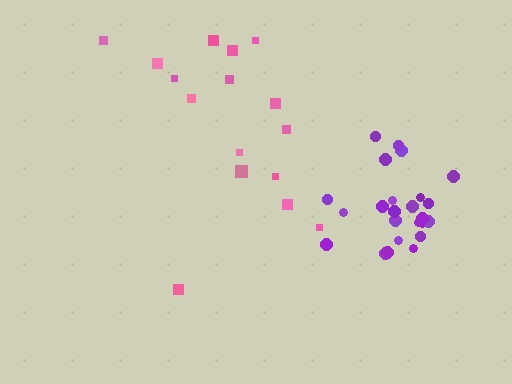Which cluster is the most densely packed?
Purple.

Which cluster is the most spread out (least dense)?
Pink.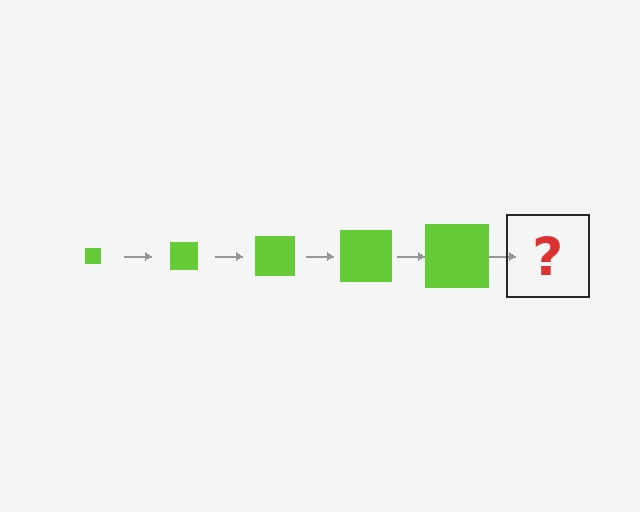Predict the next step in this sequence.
The next step is a lime square, larger than the previous one.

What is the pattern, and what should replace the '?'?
The pattern is that the square gets progressively larger each step. The '?' should be a lime square, larger than the previous one.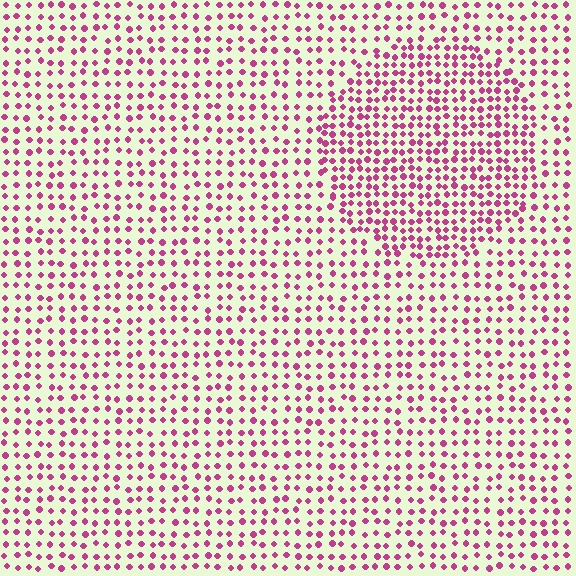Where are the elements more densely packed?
The elements are more densely packed inside the circle boundary.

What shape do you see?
I see a circle.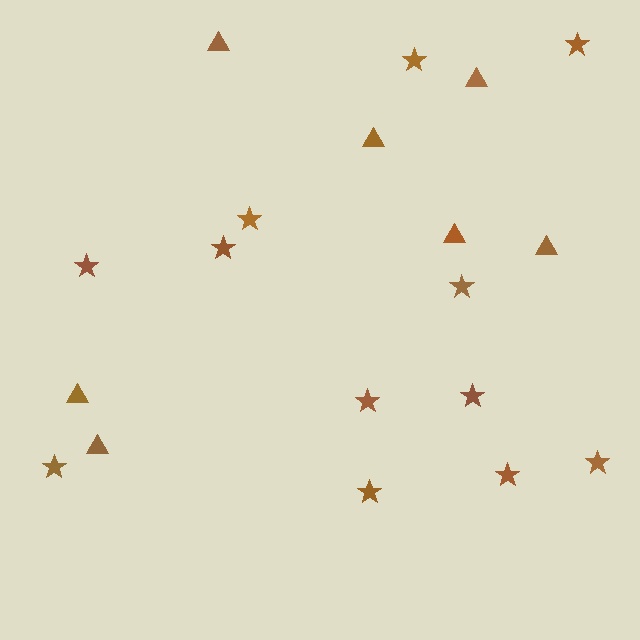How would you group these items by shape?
There are 2 groups: one group of triangles (7) and one group of stars (12).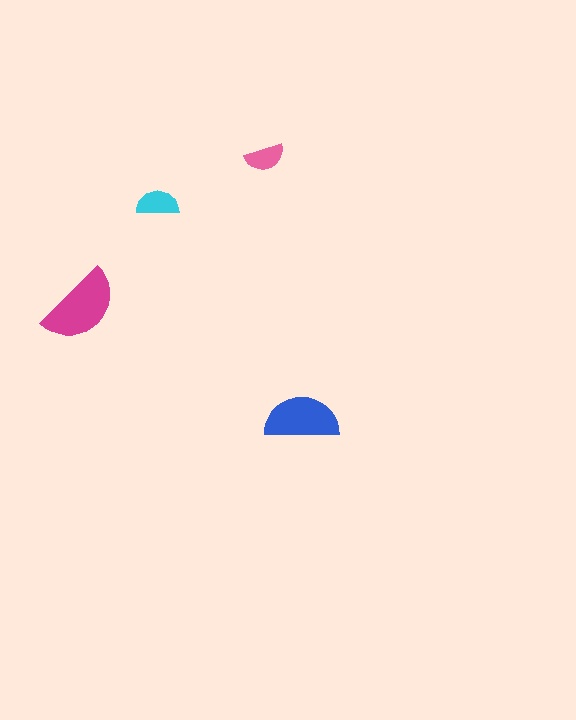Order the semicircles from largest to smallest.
the magenta one, the blue one, the cyan one, the pink one.